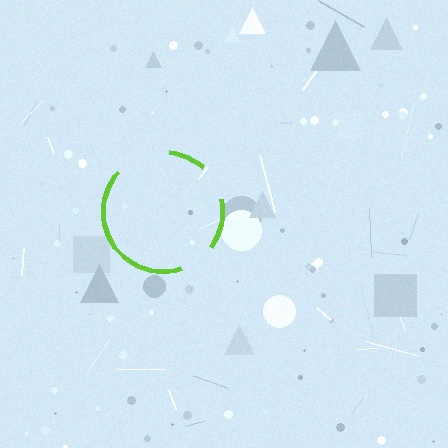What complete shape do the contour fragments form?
The contour fragments form a circle.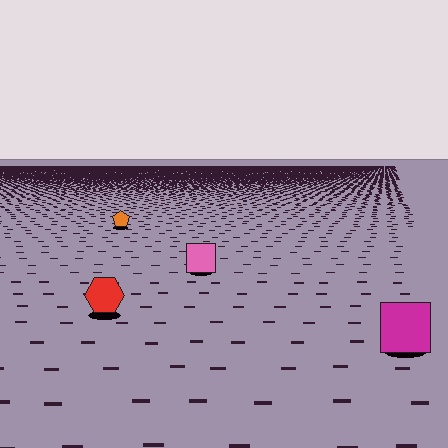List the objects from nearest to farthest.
From nearest to farthest: the magenta square, the red hexagon, the pink square, the orange pentagon.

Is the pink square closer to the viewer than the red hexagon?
No. The red hexagon is closer — you can tell from the texture gradient: the ground texture is coarser near it.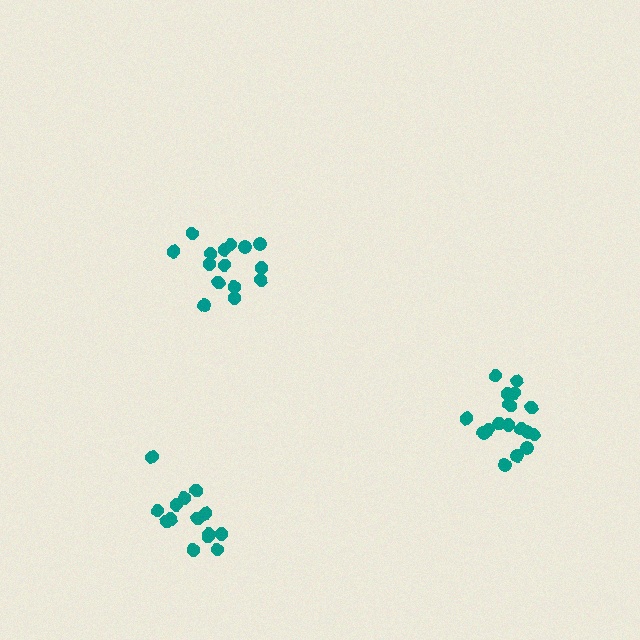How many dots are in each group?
Group 1: 15 dots, Group 2: 18 dots, Group 3: 14 dots (47 total).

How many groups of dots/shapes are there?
There are 3 groups.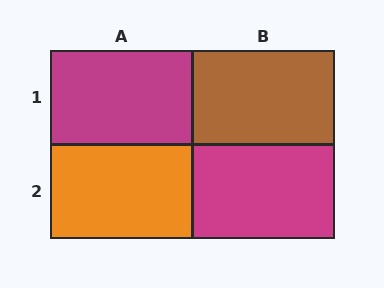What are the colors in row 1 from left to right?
Magenta, brown.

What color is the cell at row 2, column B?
Magenta.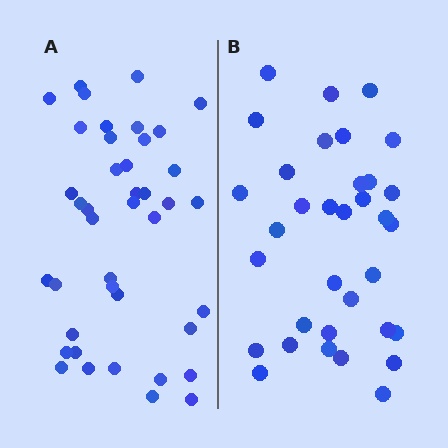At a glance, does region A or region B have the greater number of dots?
Region A (the left region) has more dots.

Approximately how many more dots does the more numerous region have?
Region A has roughly 8 or so more dots than region B.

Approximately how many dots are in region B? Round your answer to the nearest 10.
About 30 dots. (The exact count is 34, which rounds to 30.)